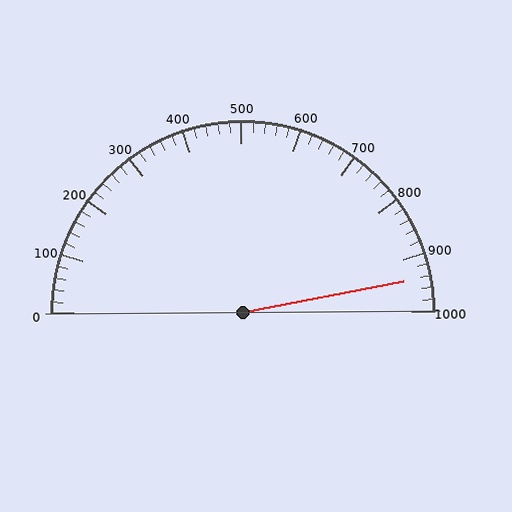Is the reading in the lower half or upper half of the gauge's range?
The reading is in the upper half of the range (0 to 1000).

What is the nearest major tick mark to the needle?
The nearest major tick mark is 900.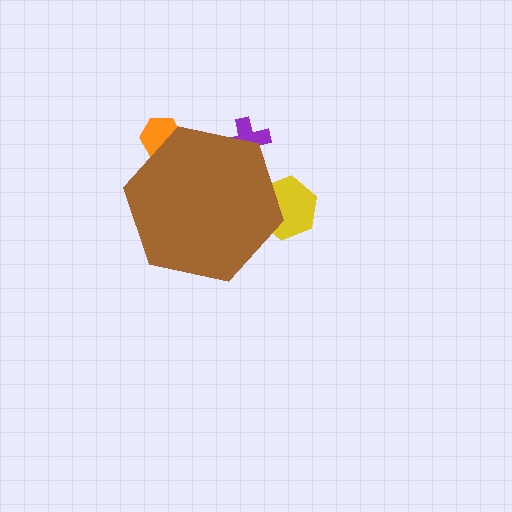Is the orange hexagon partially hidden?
Yes, the orange hexagon is partially hidden behind the brown hexagon.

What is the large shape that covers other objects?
A brown hexagon.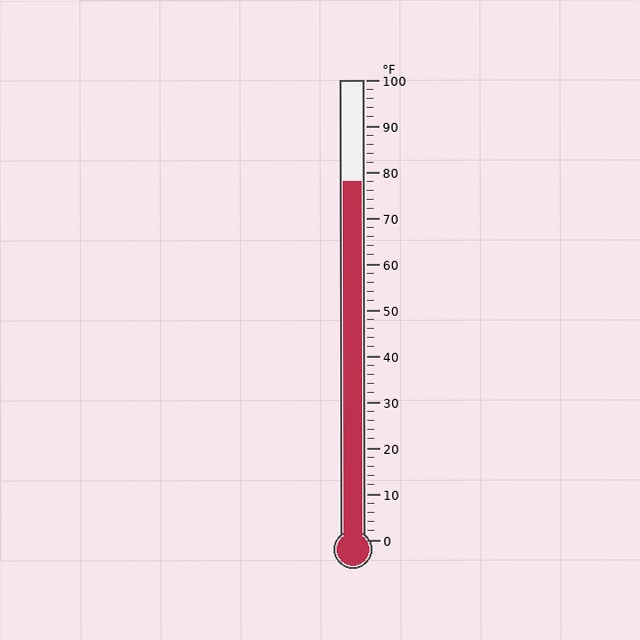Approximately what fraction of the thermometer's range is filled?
The thermometer is filled to approximately 80% of its range.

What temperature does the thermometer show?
The thermometer shows approximately 78°F.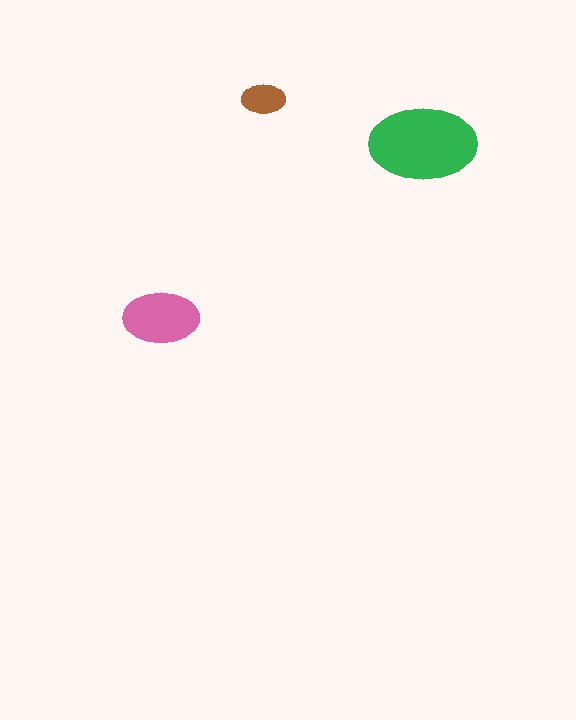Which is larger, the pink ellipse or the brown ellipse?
The pink one.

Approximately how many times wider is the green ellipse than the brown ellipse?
About 2.5 times wider.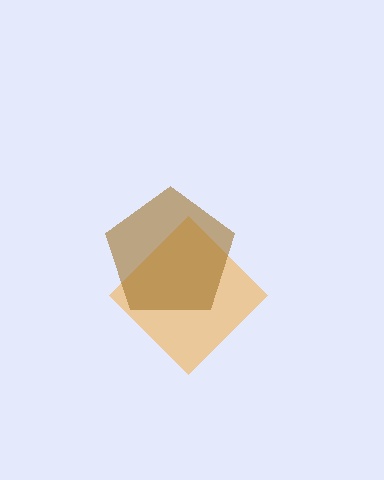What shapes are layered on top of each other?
The layered shapes are: an orange diamond, a brown pentagon.